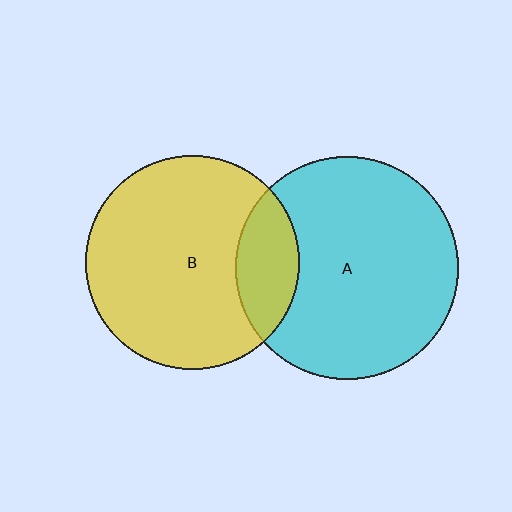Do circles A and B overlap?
Yes.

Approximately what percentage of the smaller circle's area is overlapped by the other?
Approximately 20%.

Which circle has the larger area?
Circle A (cyan).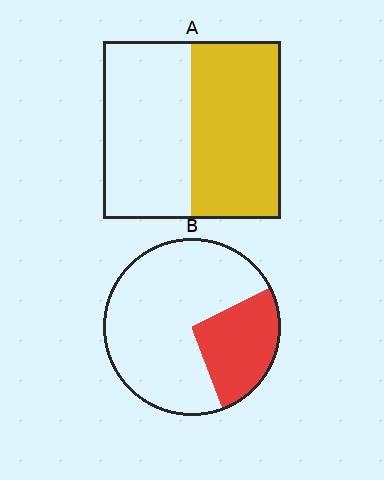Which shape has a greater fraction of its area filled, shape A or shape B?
Shape A.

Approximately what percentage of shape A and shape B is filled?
A is approximately 50% and B is approximately 25%.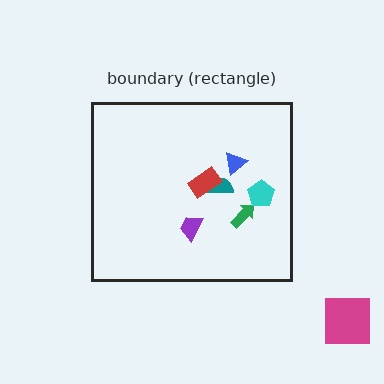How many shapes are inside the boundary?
6 inside, 1 outside.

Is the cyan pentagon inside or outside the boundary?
Inside.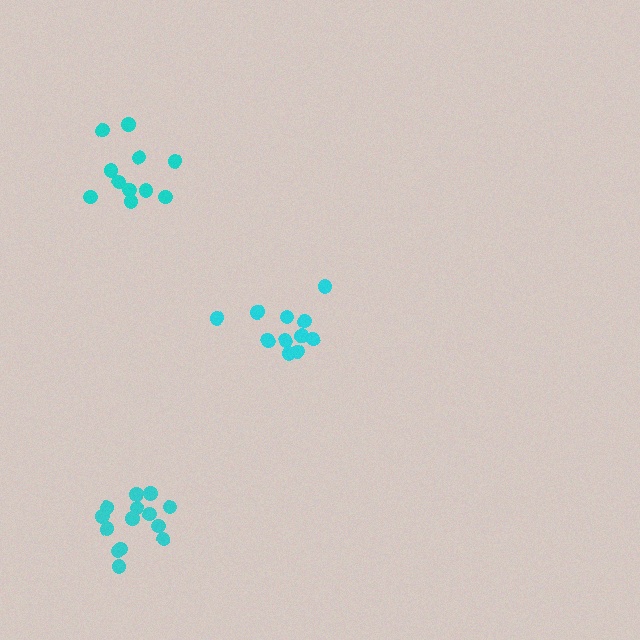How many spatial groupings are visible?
There are 3 spatial groupings.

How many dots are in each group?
Group 1: 11 dots, Group 2: 11 dots, Group 3: 14 dots (36 total).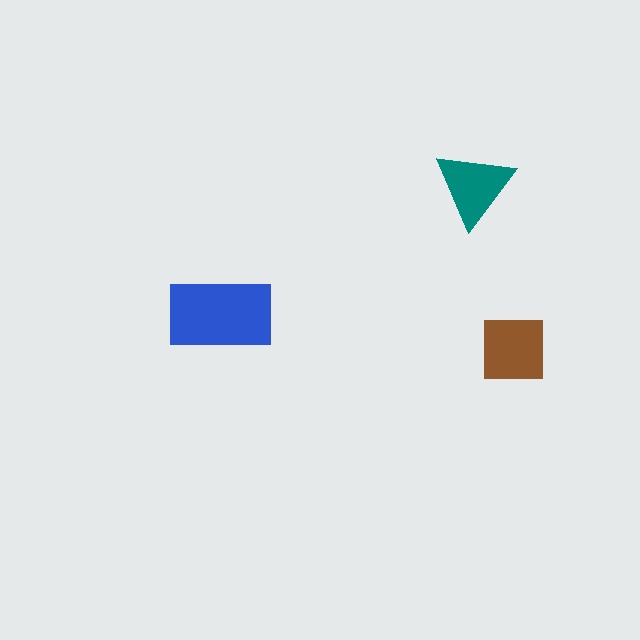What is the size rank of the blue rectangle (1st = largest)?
1st.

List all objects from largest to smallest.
The blue rectangle, the brown square, the teal triangle.